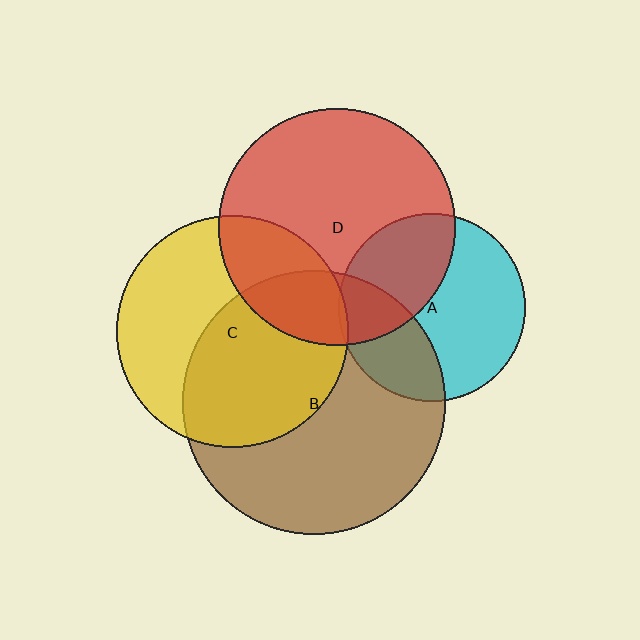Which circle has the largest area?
Circle B (brown).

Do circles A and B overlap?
Yes.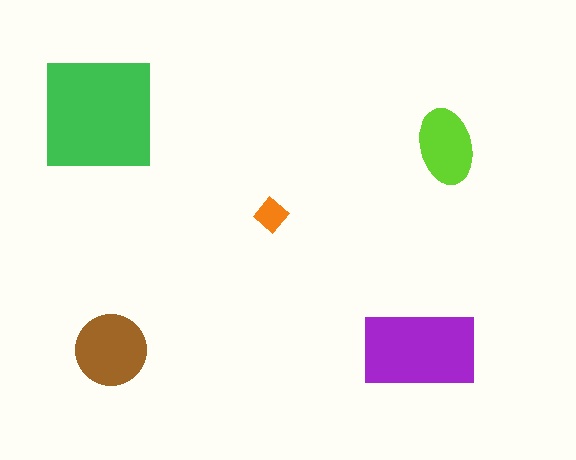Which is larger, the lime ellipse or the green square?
The green square.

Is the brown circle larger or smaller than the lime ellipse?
Larger.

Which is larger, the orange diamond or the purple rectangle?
The purple rectangle.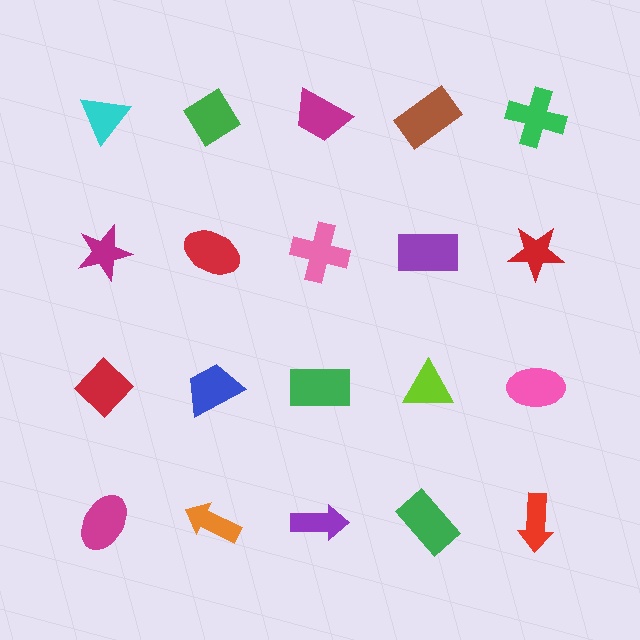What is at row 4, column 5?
A red arrow.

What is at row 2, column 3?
A pink cross.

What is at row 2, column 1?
A magenta star.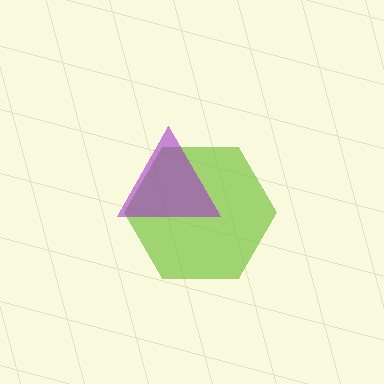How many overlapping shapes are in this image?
There are 2 overlapping shapes in the image.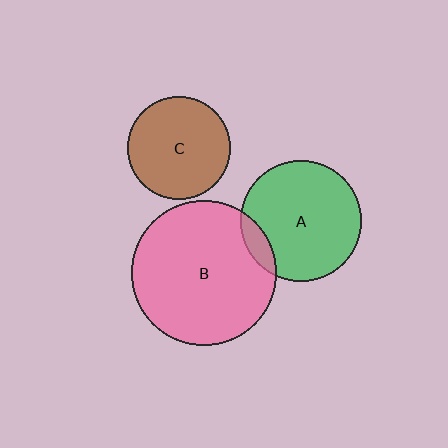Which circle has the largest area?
Circle B (pink).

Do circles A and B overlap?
Yes.